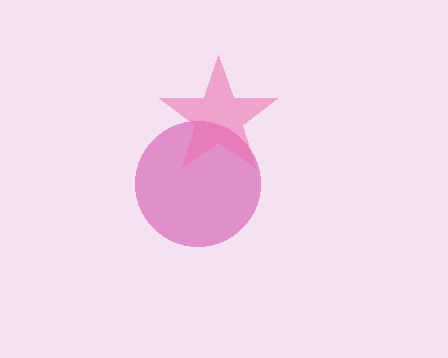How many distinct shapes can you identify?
There are 2 distinct shapes: a magenta circle, a pink star.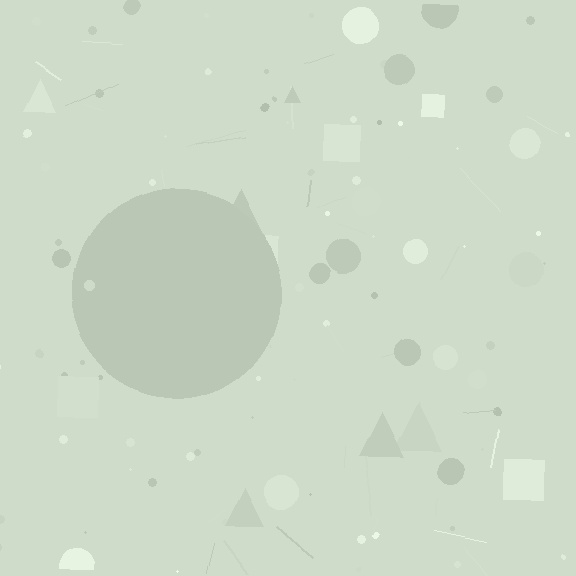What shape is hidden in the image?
A circle is hidden in the image.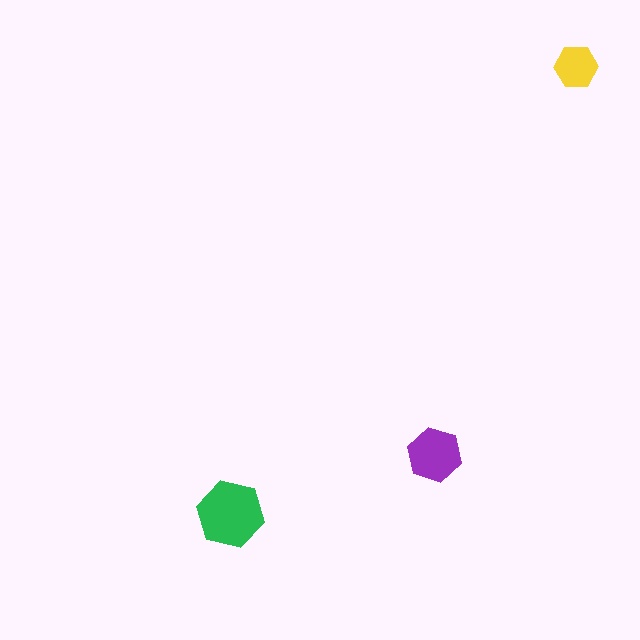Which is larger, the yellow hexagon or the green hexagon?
The green one.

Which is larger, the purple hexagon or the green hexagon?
The green one.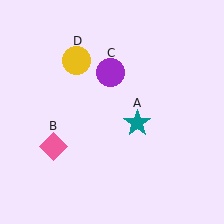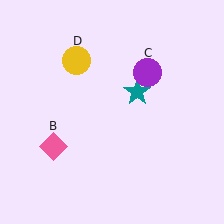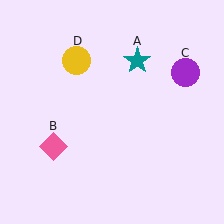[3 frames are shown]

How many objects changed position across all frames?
2 objects changed position: teal star (object A), purple circle (object C).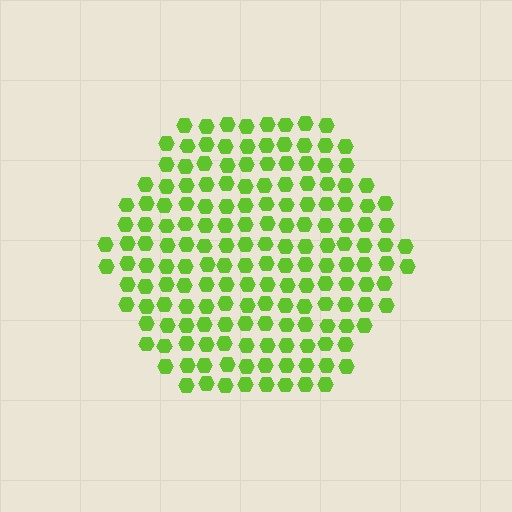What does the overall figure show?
The overall figure shows a hexagon.